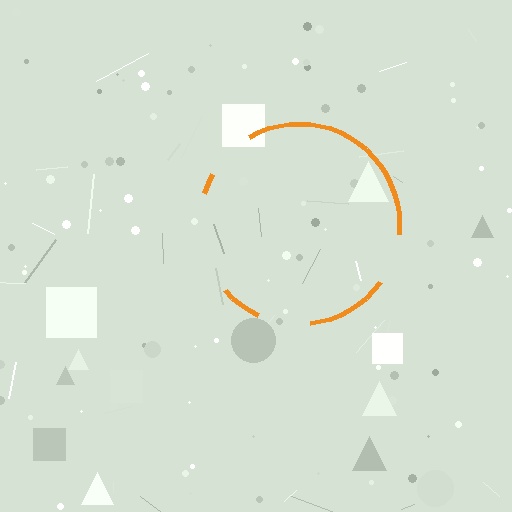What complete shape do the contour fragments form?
The contour fragments form a circle.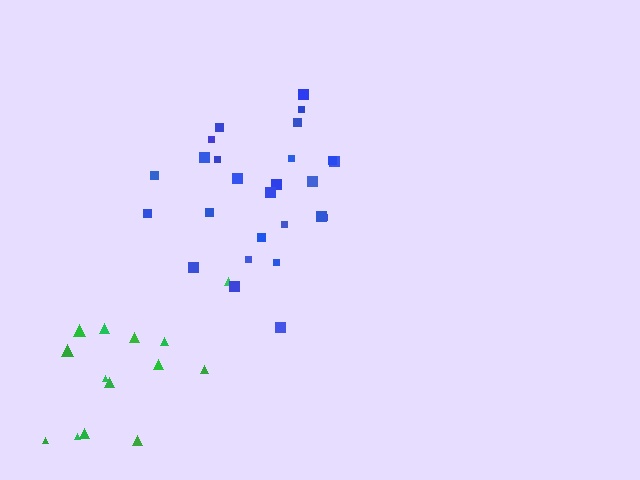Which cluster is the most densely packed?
Blue.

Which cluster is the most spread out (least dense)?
Green.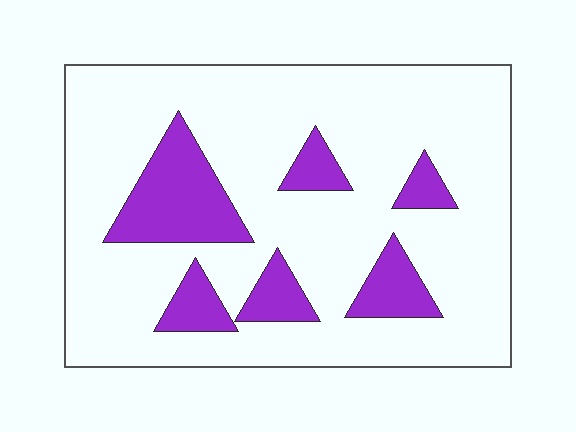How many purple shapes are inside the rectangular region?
6.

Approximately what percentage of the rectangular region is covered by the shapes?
Approximately 20%.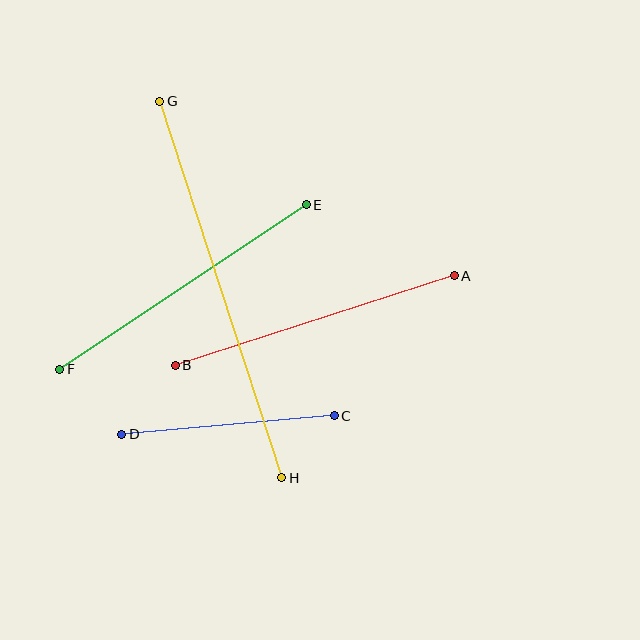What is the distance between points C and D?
The distance is approximately 213 pixels.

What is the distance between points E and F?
The distance is approximately 296 pixels.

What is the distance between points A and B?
The distance is approximately 293 pixels.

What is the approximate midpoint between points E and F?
The midpoint is at approximately (183, 287) pixels.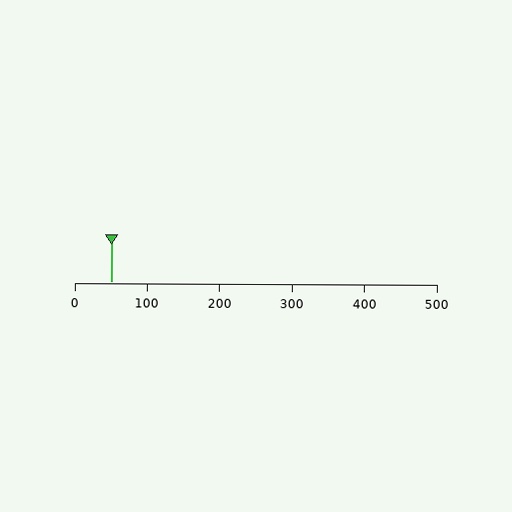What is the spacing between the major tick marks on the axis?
The major ticks are spaced 100 apart.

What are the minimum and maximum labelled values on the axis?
The axis runs from 0 to 500.